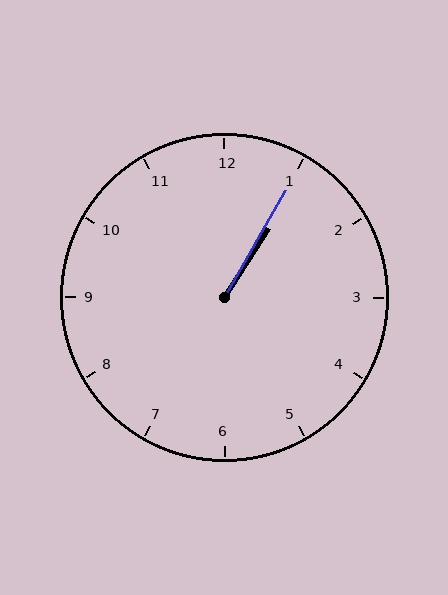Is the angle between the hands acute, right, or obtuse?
It is acute.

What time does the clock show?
1:05.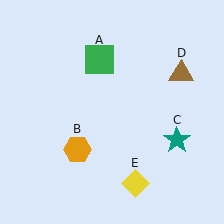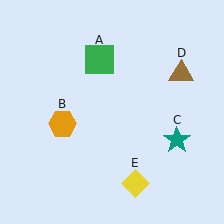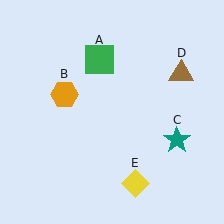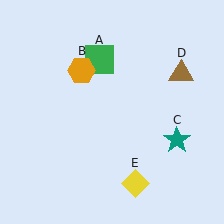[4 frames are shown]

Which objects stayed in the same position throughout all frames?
Green square (object A) and teal star (object C) and brown triangle (object D) and yellow diamond (object E) remained stationary.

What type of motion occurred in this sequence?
The orange hexagon (object B) rotated clockwise around the center of the scene.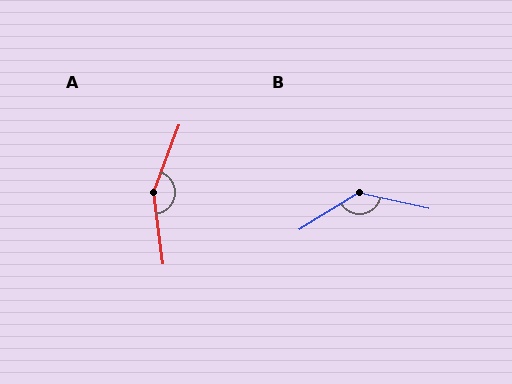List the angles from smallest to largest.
B (136°), A (152°).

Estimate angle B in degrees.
Approximately 136 degrees.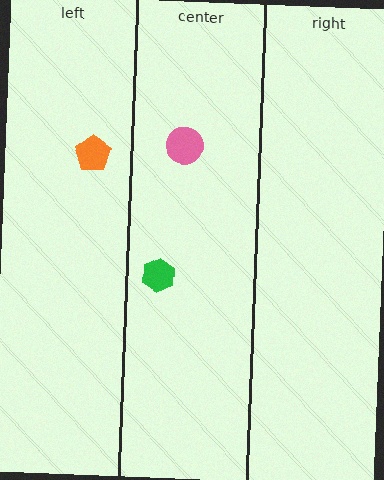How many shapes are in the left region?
1.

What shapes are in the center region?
The pink circle, the green hexagon.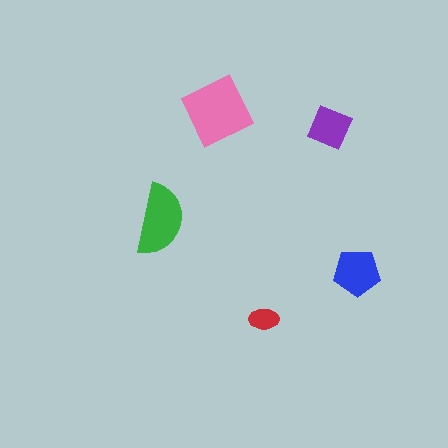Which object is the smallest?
The red ellipse.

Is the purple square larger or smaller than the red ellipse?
Larger.